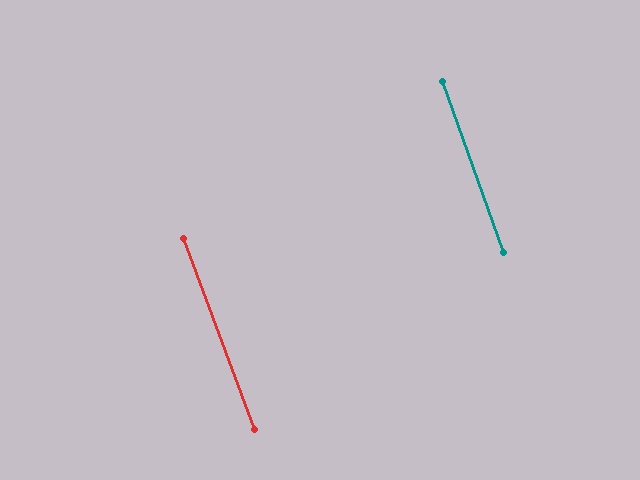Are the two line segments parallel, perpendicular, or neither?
Parallel — their directions differ by only 0.6°.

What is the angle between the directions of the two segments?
Approximately 1 degree.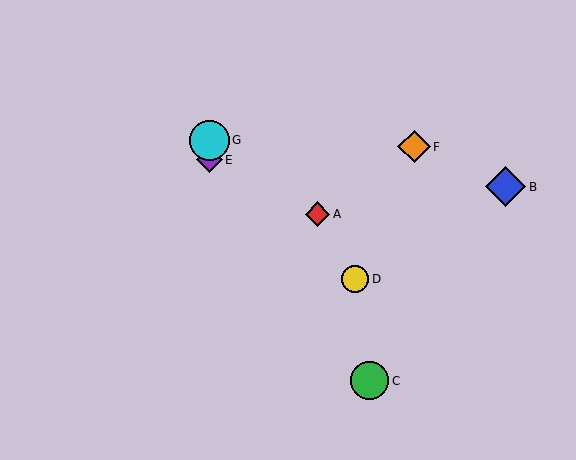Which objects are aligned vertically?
Objects E, G are aligned vertically.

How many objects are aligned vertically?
2 objects (E, G) are aligned vertically.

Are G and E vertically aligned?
Yes, both are at x≈209.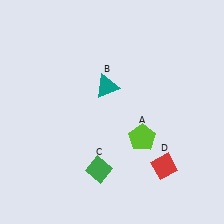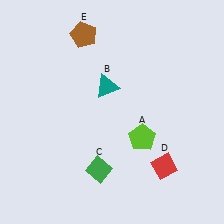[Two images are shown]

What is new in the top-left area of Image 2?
A brown pentagon (E) was added in the top-left area of Image 2.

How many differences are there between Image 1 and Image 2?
There is 1 difference between the two images.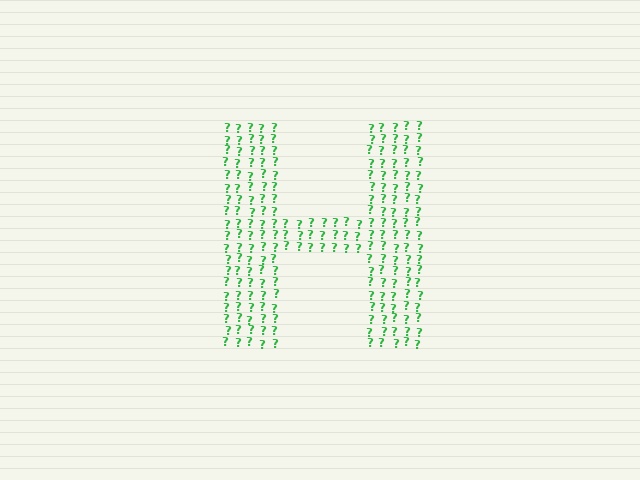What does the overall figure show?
The overall figure shows the letter H.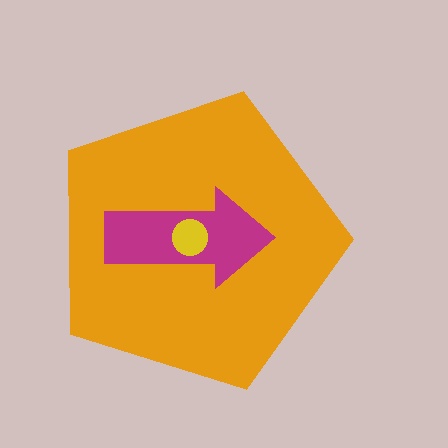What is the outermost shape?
The orange pentagon.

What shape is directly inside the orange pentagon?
The magenta arrow.